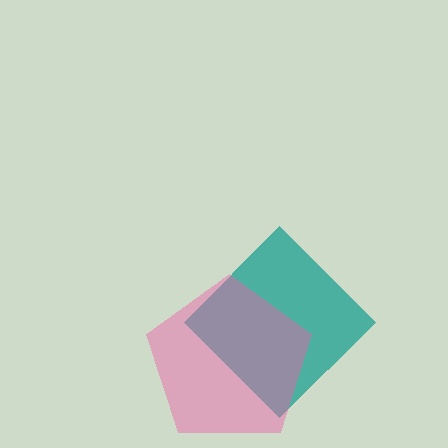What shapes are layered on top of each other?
The layered shapes are: a teal diamond, a pink pentagon.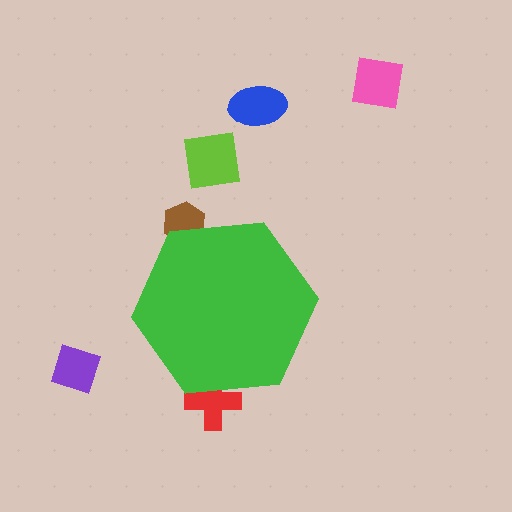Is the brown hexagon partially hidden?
Yes, the brown hexagon is partially hidden behind the green hexagon.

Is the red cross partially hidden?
Yes, the red cross is partially hidden behind the green hexagon.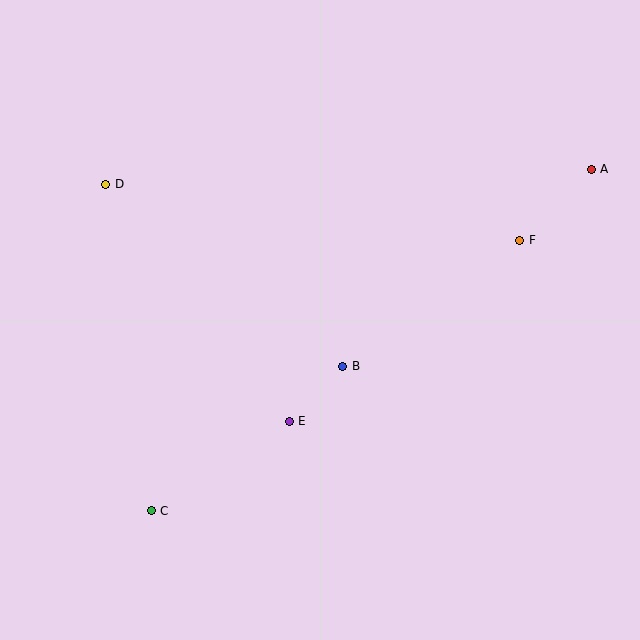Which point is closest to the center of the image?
Point B at (343, 366) is closest to the center.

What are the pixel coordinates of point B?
Point B is at (343, 366).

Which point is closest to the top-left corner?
Point D is closest to the top-left corner.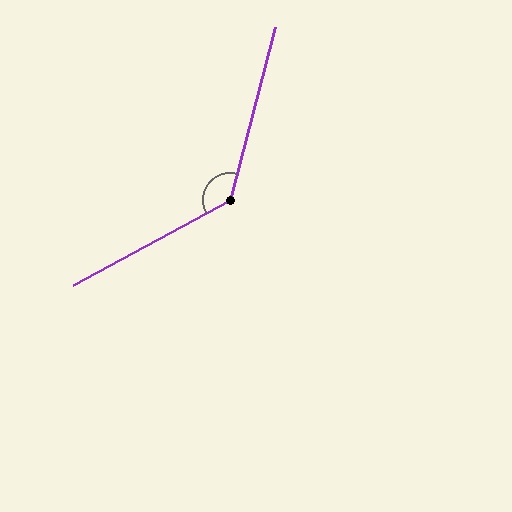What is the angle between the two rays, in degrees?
Approximately 133 degrees.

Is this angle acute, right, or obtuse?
It is obtuse.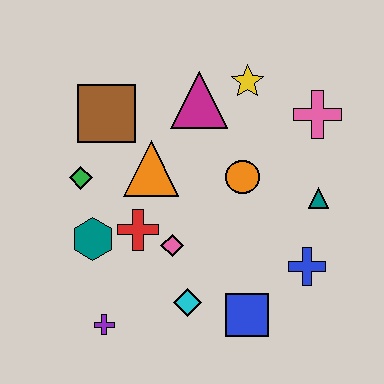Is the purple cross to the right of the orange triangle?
No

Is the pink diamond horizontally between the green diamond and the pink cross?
Yes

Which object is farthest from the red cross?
The pink cross is farthest from the red cross.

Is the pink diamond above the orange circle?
No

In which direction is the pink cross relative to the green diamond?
The pink cross is to the right of the green diamond.